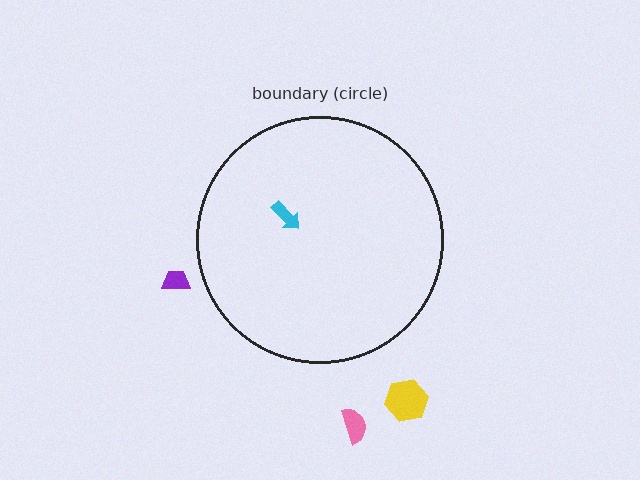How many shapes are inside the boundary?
1 inside, 3 outside.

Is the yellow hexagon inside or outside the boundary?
Outside.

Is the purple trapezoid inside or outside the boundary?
Outside.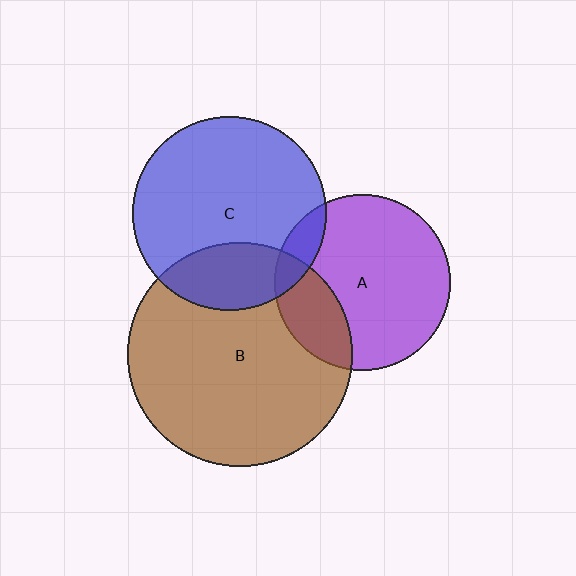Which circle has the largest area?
Circle B (brown).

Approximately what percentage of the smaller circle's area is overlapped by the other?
Approximately 25%.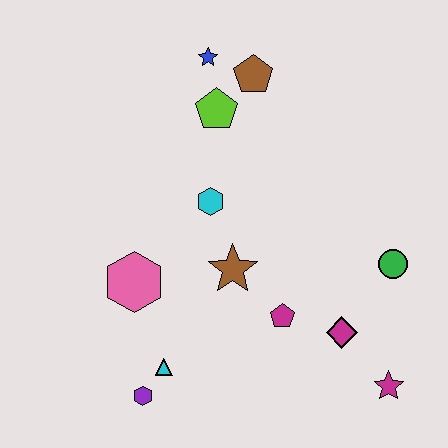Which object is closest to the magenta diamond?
The magenta pentagon is closest to the magenta diamond.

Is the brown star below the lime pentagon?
Yes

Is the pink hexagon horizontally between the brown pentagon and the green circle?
No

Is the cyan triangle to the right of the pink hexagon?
Yes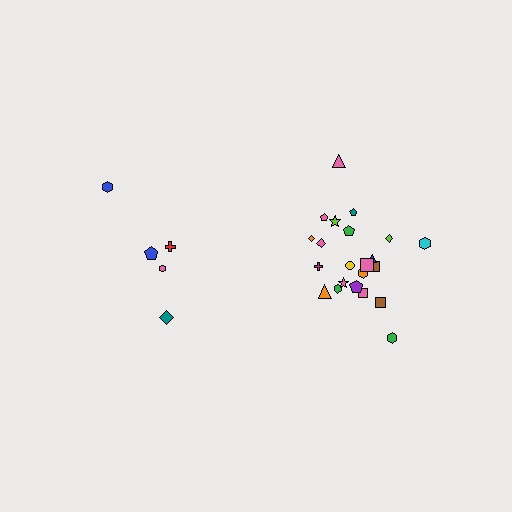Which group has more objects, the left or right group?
The right group.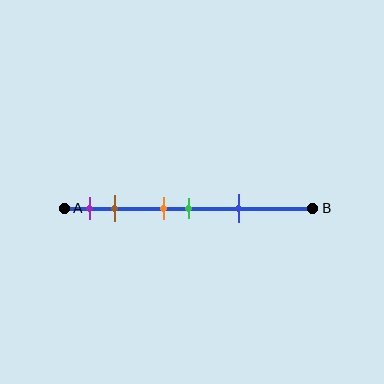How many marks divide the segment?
There are 5 marks dividing the segment.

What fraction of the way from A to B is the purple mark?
The purple mark is approximately 10% (0.1) of the way from A to B.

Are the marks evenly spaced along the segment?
No, the marks are not evenly spaced.